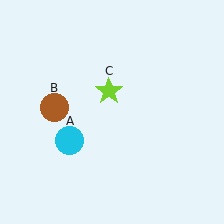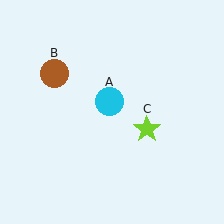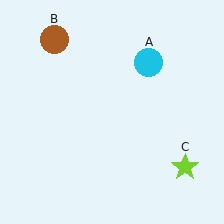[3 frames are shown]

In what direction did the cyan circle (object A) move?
The cyan circle (object A) moved up and to the right.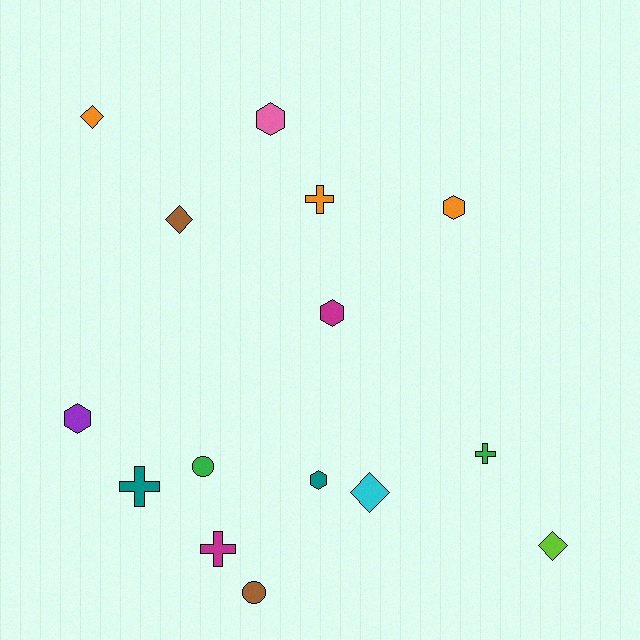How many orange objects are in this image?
There are 3 orange objects.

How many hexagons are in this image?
There are 5 hexagons.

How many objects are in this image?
There are 15 objects.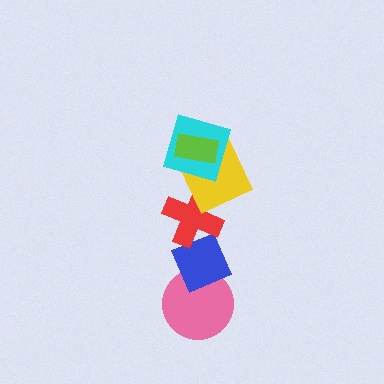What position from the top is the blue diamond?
The blue diamond is 5th from the top.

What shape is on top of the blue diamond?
The red cross is on top of the blue diamond.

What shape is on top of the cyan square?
The lime rectangle is on top of the cyan square.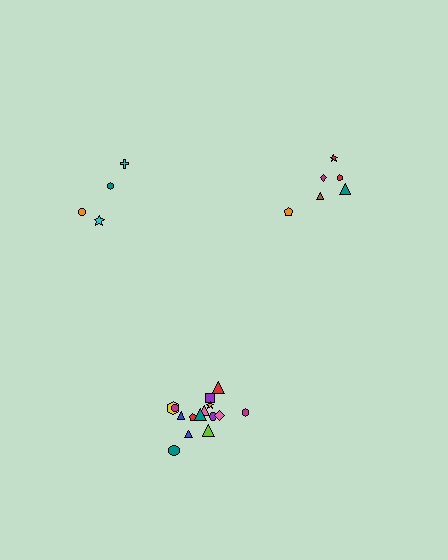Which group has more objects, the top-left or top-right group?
The top-right group.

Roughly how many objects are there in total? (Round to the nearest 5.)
Roughly 25 objects in total.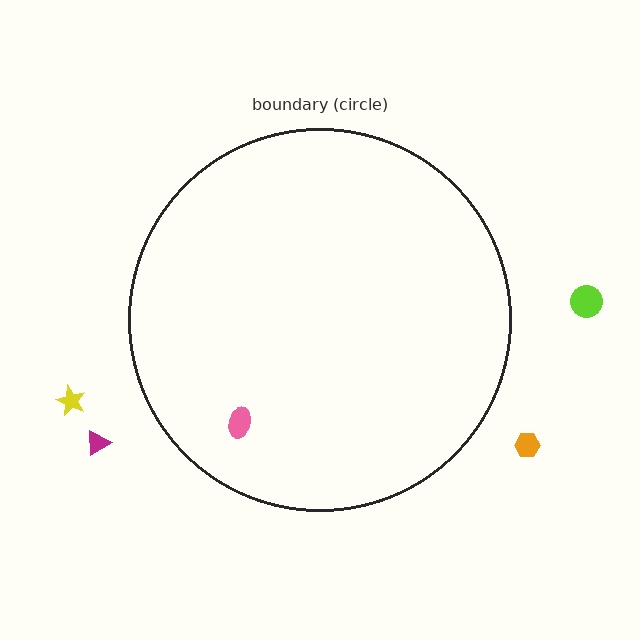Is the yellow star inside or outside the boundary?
Outside.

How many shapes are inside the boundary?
1 inside, 4 outside.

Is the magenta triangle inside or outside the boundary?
Outside.